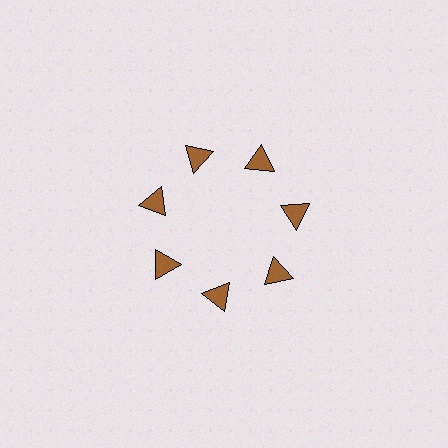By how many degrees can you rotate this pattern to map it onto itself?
The pattern maps onto itself every 51 degrees of rotation.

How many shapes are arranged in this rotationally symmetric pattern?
There are 7 shapes, arranged in 7 groups of 1.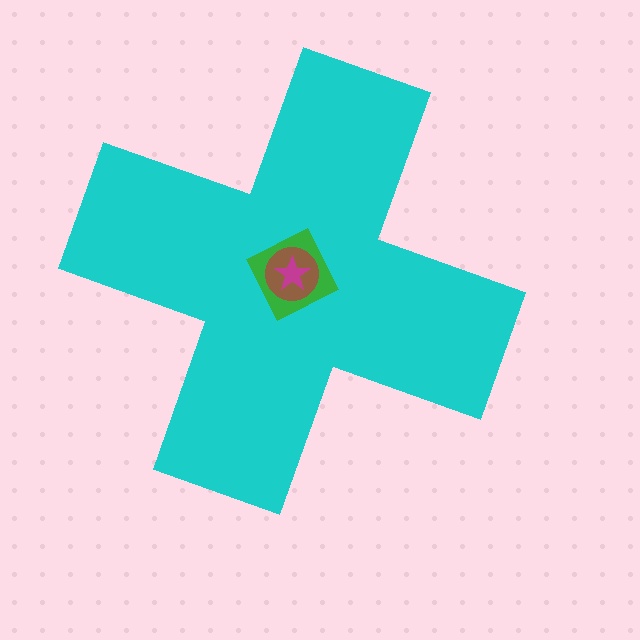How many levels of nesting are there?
4.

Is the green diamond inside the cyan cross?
Yes.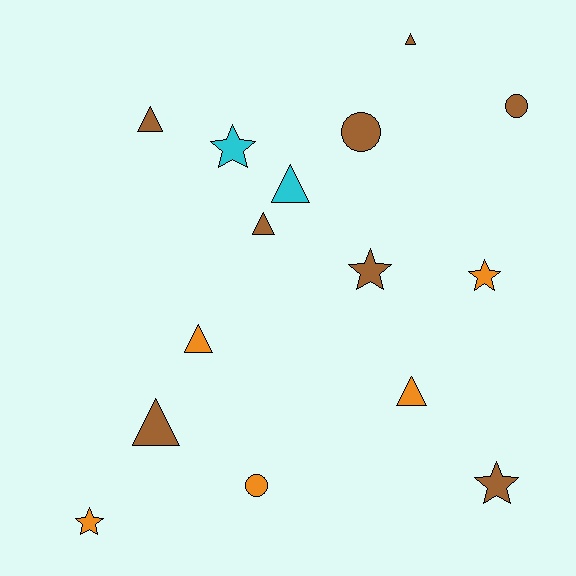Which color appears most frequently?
Brown, with 8 objects.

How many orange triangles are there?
There are 2 orange triangles.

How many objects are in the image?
There are 15 objects.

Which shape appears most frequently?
Triangle, with 7 objects.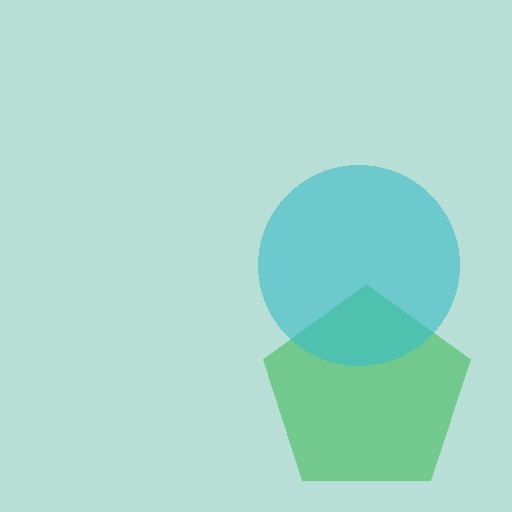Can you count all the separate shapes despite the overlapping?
Yes, there are 2 separate shapes.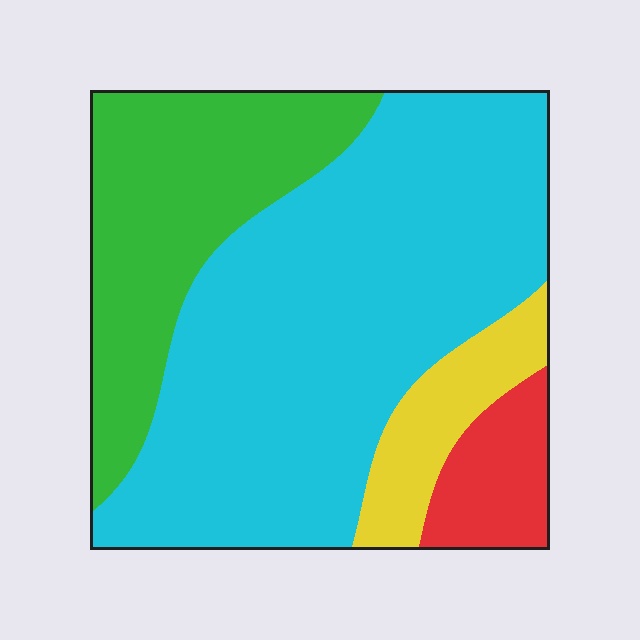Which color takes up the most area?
Cyan, at roughly 55%.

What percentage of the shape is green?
Green takes up about one quarter (1/4) of the shape.